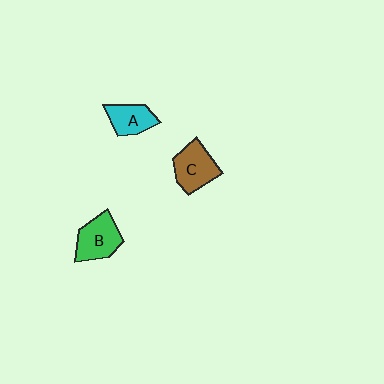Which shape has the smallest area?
Shape A (cyan).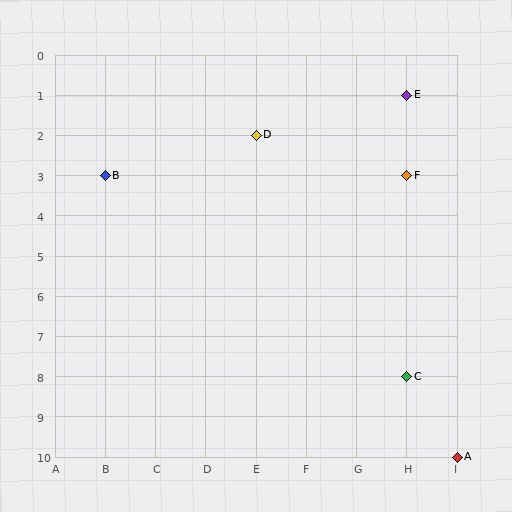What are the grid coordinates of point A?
Point A is at grid coordinates (I, 10).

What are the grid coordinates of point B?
Point B is at grid coordinates (B, 3).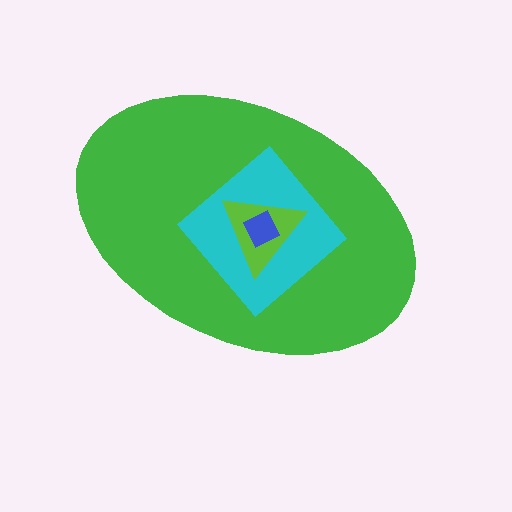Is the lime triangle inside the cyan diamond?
Yes.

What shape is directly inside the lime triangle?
The blue diamond.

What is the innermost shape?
The blue diamond.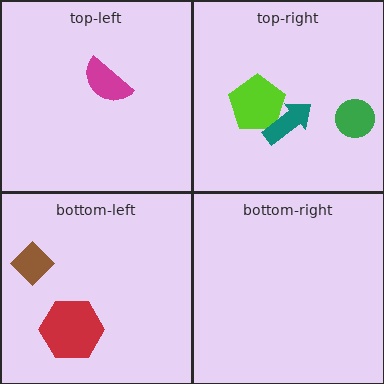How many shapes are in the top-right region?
3.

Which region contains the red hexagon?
The bottom-left region.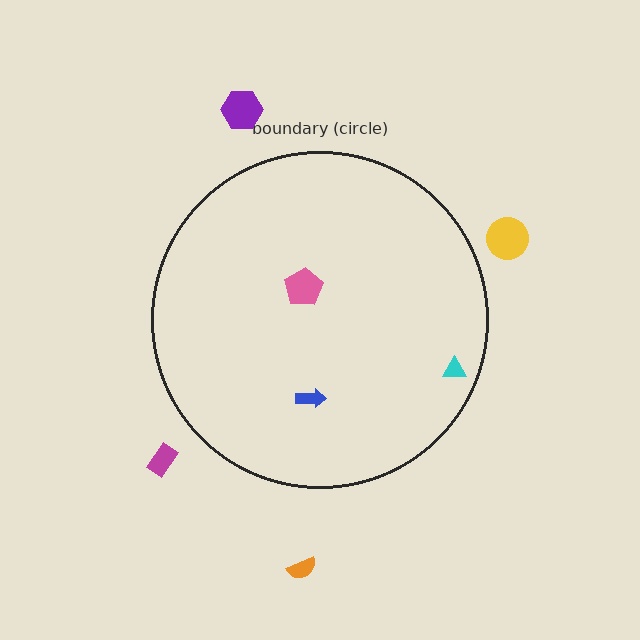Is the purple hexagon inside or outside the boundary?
Outside.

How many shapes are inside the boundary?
3 inside, 4 outside.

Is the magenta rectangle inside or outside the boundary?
Outside.